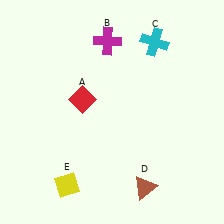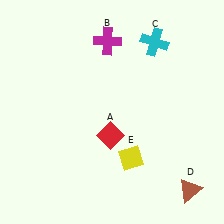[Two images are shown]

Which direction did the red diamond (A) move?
The red diamond (A) moved down.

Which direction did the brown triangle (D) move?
The brown triangle (D) moved right.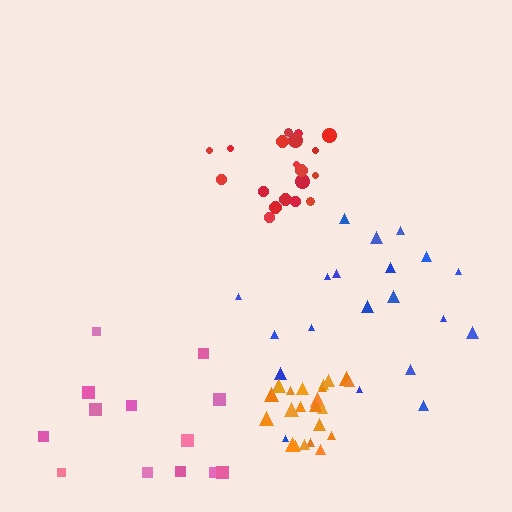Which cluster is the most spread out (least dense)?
Pink.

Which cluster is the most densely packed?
Orange.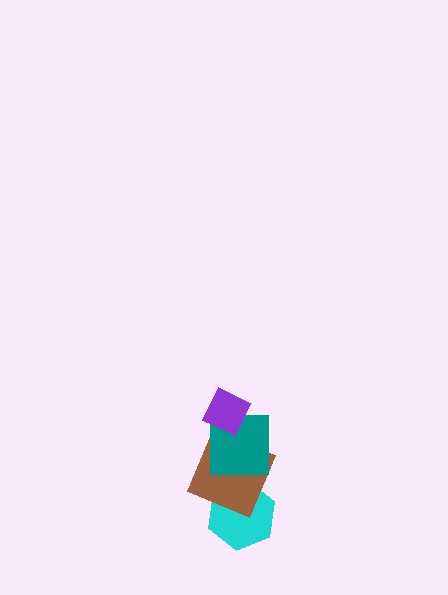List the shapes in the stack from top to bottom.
From top to bottom: the purple diamond, the teal square, the brown square, the cyan hexagon.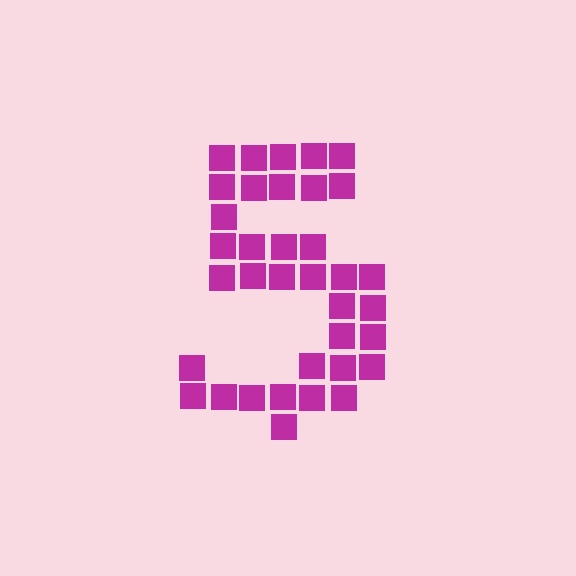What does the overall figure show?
The overall figure shows the digit 5.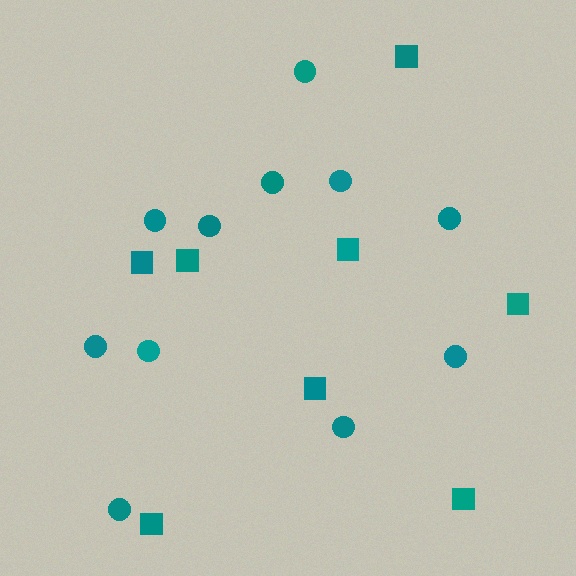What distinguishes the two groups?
There are 2 groups: one group of circles (11) and one group of squares (8).